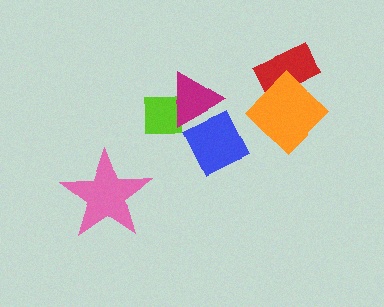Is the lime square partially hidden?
Yes, it is partially covered by another shape.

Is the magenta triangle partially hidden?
Yes, it is partially covered by another shape.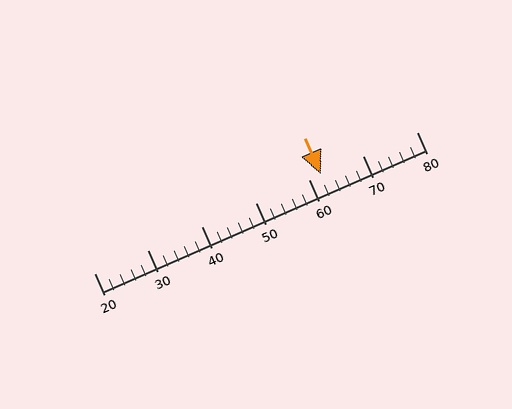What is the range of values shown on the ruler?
The ruler shows values from 20 to 80.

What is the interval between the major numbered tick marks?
The major tick marks are spaced 10 units apart.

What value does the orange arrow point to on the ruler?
The orange arrow points to approximately 62.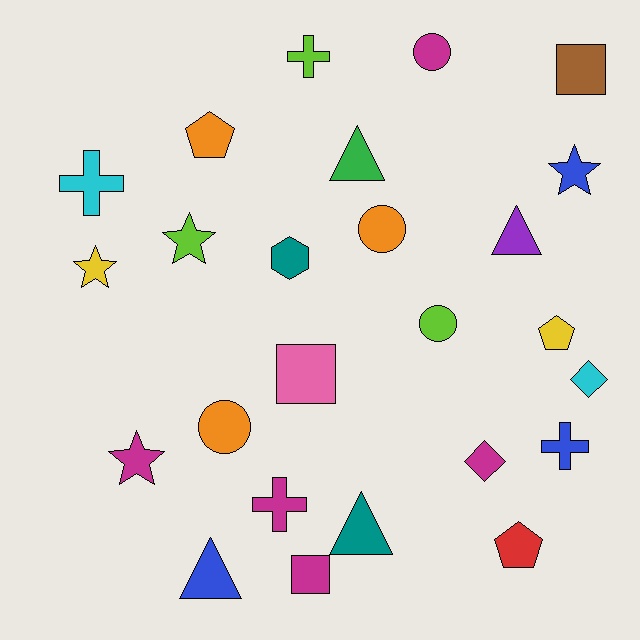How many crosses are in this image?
There are 4 crosses.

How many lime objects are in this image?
There are 3 lime objects.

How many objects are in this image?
There are 25 objects.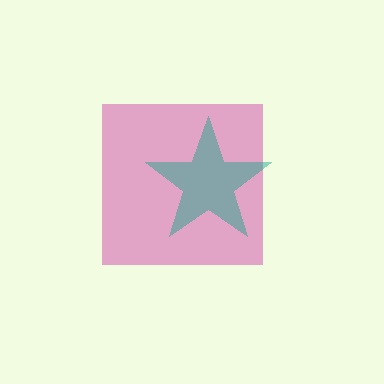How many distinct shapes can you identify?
There are 2 distinct shapes: a magenta square, a teal star.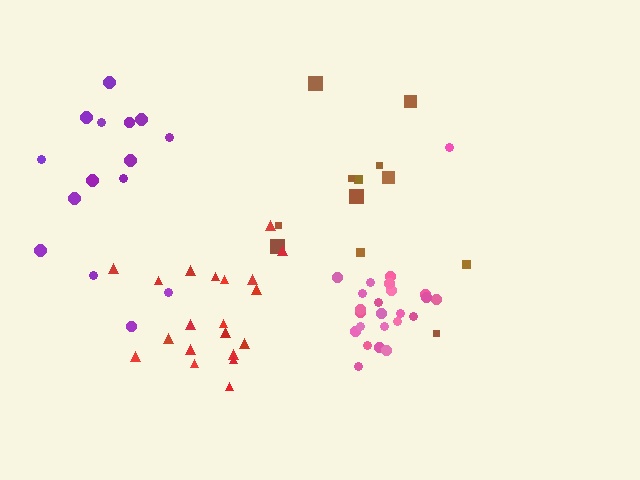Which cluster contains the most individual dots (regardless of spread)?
Pink (24).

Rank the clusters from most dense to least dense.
pink, red, purple, brown.